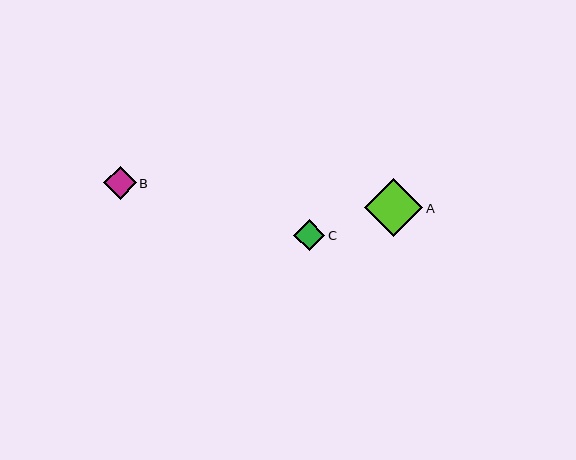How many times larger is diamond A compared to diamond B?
Diamond A is approximately 1.8 times the size of diamond B.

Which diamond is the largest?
Diamond A is the largest with a size of approximately 58 pixels.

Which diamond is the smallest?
Diamond C is the smallest with a size of approximately 32 pixels.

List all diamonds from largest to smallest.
From largest to smallest: A, B, C.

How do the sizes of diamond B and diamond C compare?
Diamond B and diamond C are approximately the same size.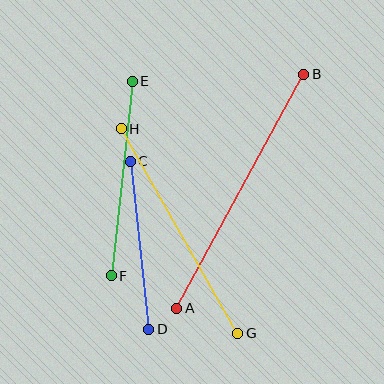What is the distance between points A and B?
The distance is approximately 266 pixels.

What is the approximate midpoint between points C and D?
The midpoint is at approximately (140, 245) pixels.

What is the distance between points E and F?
The distance is approximately 196 pixels.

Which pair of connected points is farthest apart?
Points A and B are farthest apart.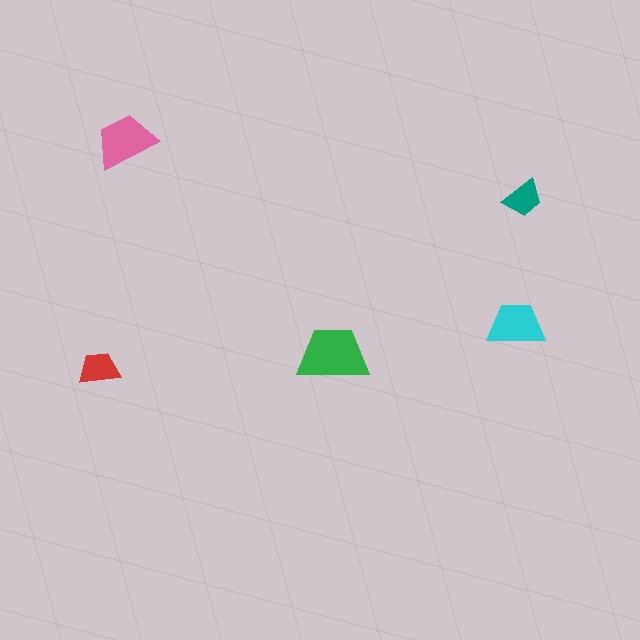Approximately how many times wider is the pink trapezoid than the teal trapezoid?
About 1.5 times wider.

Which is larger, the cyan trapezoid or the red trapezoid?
The cyan one.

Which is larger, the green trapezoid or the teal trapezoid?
The green one.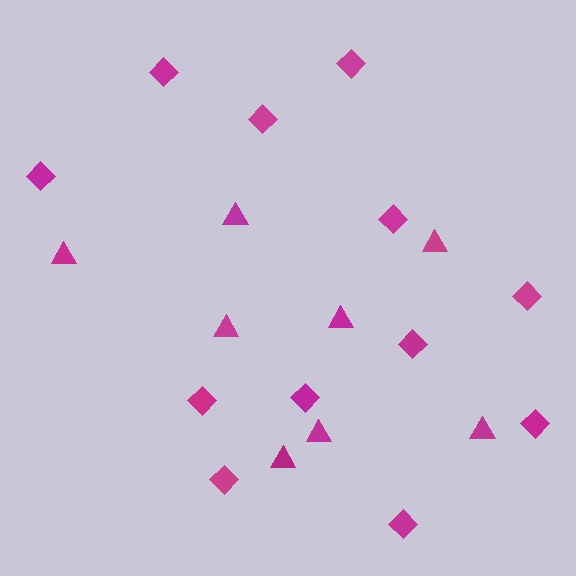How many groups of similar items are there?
There are 2 groups: one group of triangles (8) and one group of diamonds (12).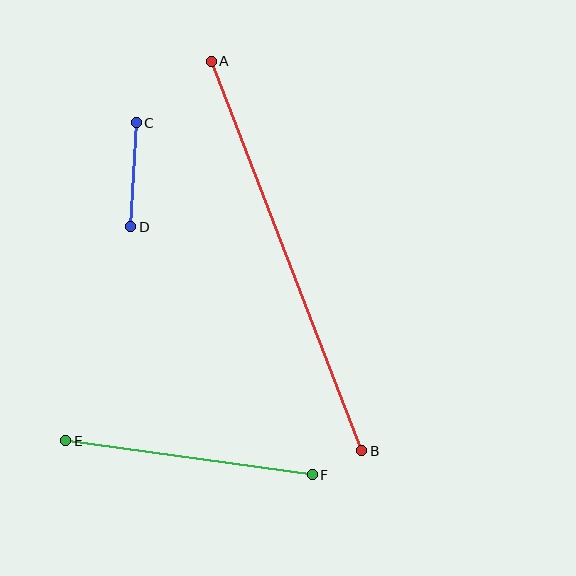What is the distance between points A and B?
The distance is approximately 418 pixels.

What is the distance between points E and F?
The distance is approximately 249 pixels.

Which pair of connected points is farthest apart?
Points A and B are farthest apart.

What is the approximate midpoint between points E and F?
The midpoint is at approximately (189, 458) pixels.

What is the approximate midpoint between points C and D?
The midpoint is at approximately (133, 175) pixels.